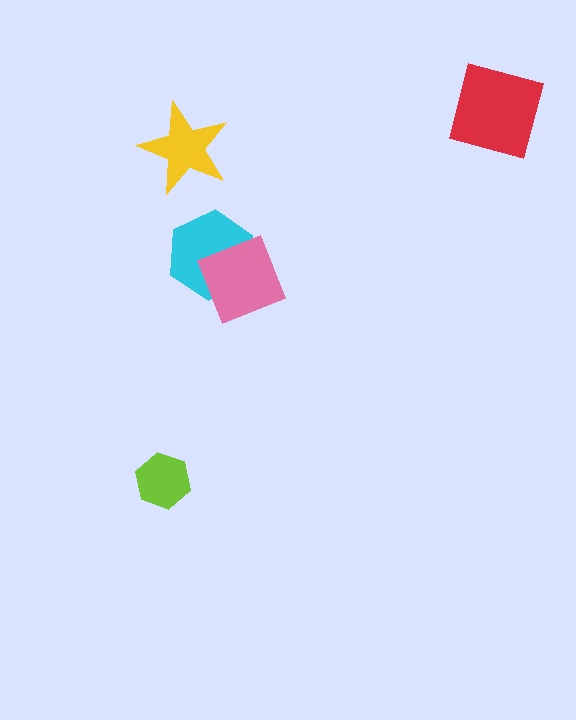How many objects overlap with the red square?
0 objects overlap with the red square.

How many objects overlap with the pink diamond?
1 object overlaps with the pink diamond.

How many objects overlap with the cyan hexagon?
1 object overlaps with the cyan hexagon.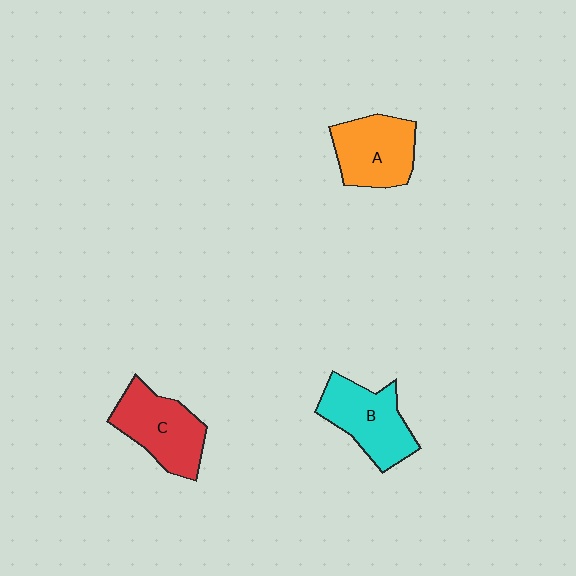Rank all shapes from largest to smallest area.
From largest to smallest: C (red), B (cyan), A (orange).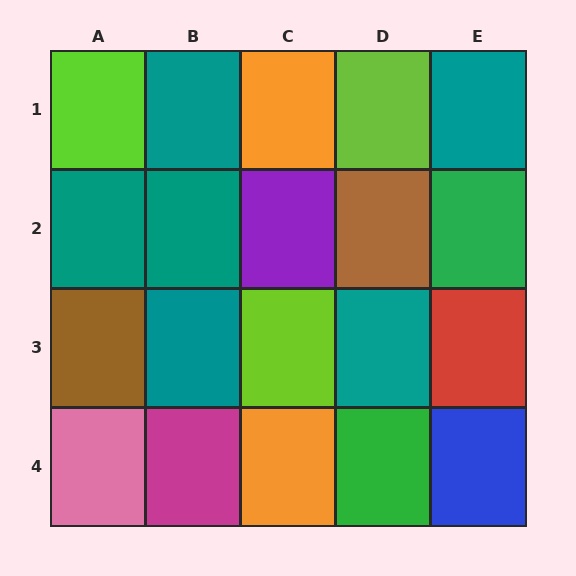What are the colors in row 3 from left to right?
Brown, teal, lime, teal, red.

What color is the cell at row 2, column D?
Brown.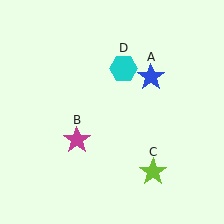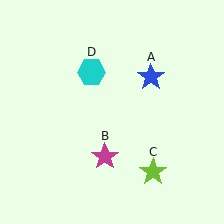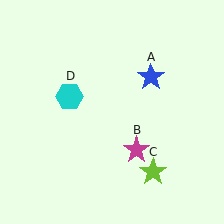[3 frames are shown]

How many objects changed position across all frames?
2 objects changed position: magenta star (object B), cyan hexagon (object D).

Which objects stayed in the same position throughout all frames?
Blue star (object A) and lime star (object C) remained stationary.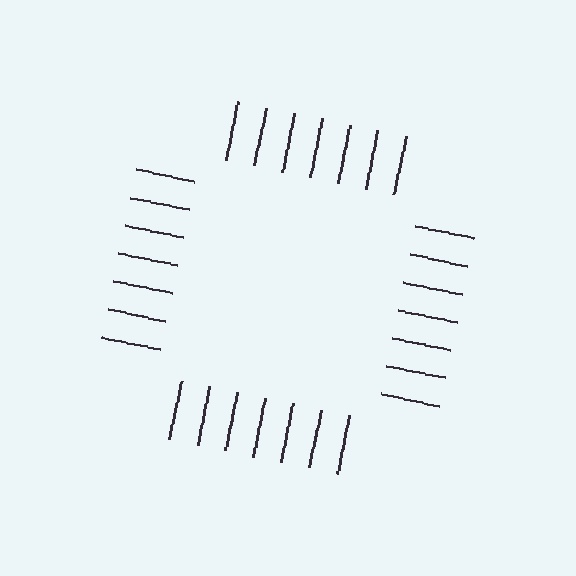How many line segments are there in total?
28 — 7 along each of the 4 edges.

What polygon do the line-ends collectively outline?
An illusory square — the line segments terminate on its edges but no continuous stroke is drawn.